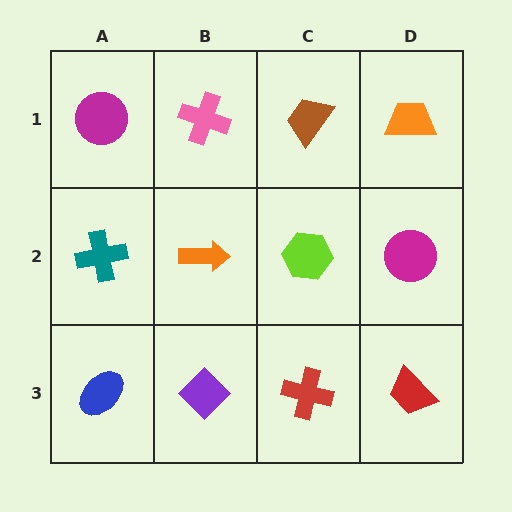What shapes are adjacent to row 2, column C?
A brown trapezoid (row 1, column C), a red cross (row 3, column C), an orange arrow (row 2, column B), a magenta circle (row 2, column D).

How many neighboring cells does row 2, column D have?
3.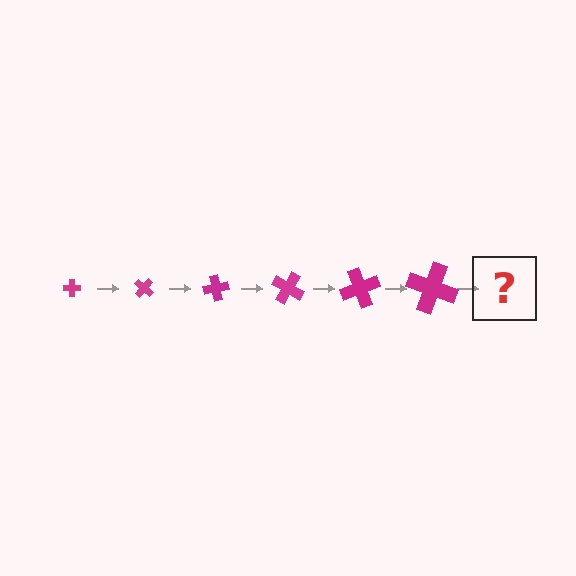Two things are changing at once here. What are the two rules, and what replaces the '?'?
The two rules are that the cross grows larger each step and it rotates 40 degrees each step. The '?' should be a cross, larger than the previous one and rotated 240 degrees from the start.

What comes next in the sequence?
The next element should be a cross, larger than the previous one and rotated 240 degrees from the start.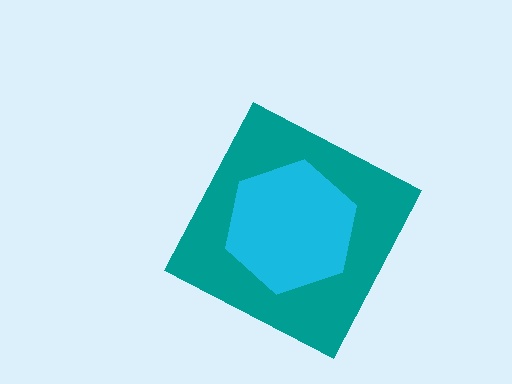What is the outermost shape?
The teal diamond.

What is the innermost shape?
The cyan hexagon.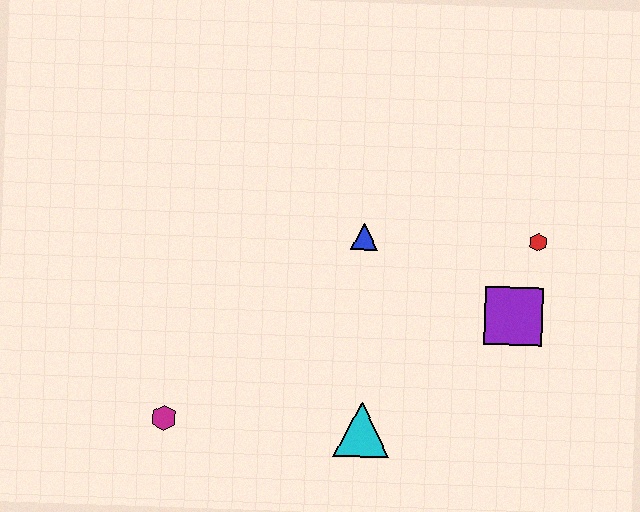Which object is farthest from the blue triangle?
The magenta hexagon is farthest from the blue triangle.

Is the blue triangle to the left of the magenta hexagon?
No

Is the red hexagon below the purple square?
No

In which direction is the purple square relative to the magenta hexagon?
The purple square is to the right of the magenta hexagon.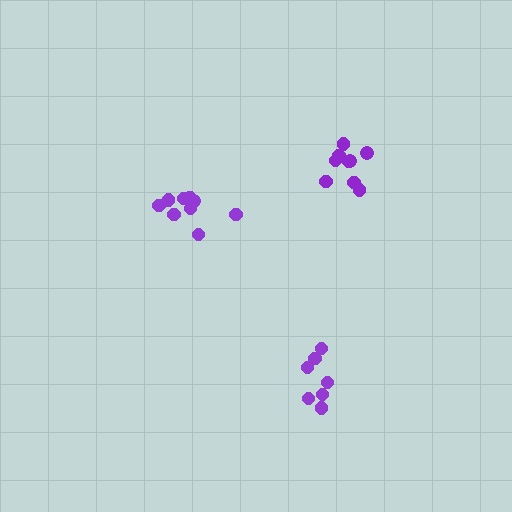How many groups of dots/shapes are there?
There are 3 groups.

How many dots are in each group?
Group 1: 9 dots, Group 2: 7 dots, Group 3: 9 dots (25 total).